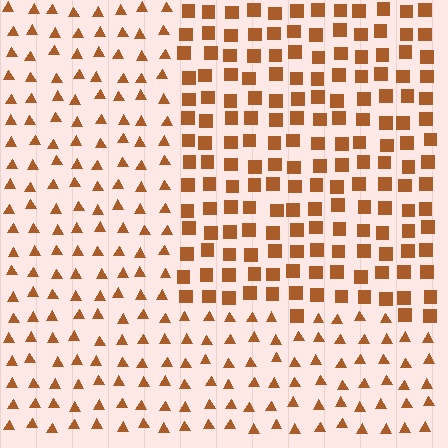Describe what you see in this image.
The image is filled with small brown elements arranged in a uniform grid. A rectangle-shaped region contains squares, while the surrounding area contains triangles. The boundary is defined purely by the change in element shape.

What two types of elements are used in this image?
The image uses squares inside the rectangle region and triangles outside it.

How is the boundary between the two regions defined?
The boundary is defined by a change in element shape: squares inside vs. triangles outside. All elements share the same color and spacing.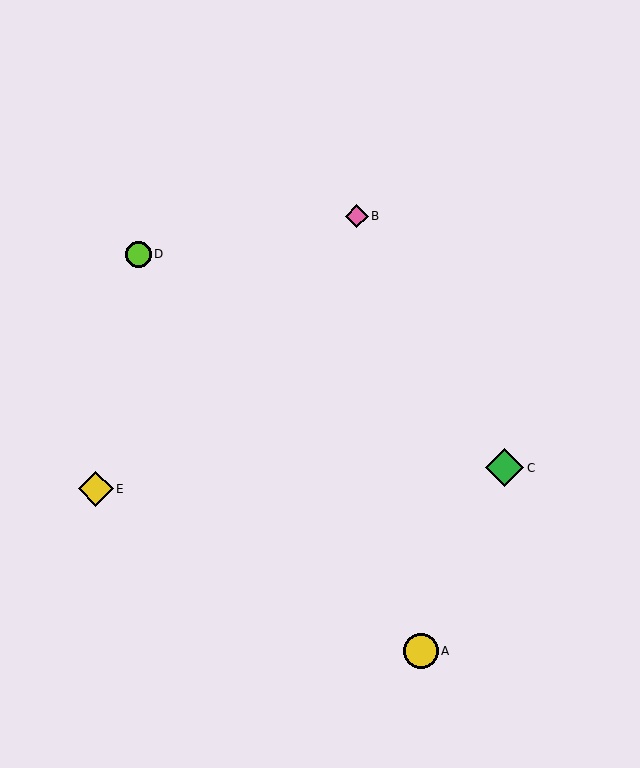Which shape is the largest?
The green diamond (labeled C) is the largest.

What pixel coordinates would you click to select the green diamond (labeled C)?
Click at (504, 468) to select the green diamond C.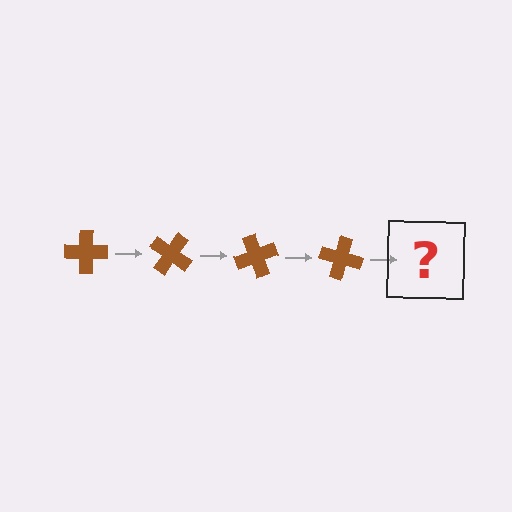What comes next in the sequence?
The next element should be a brown cross rotated 140 degrees.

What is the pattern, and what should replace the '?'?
The pattern is that the cross rotates 35 degrees each step. The '?' should be a brown cross rotated 140 degrees.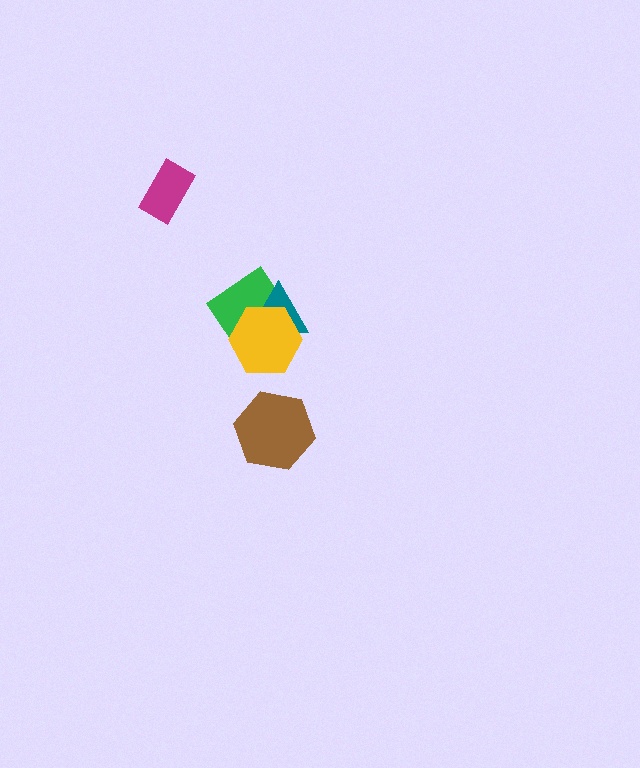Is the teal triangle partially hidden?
Yes, it is partially covered by another shape.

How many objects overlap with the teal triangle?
2 objects overlap with the teal triangle.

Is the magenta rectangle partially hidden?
No, no other shape covers it.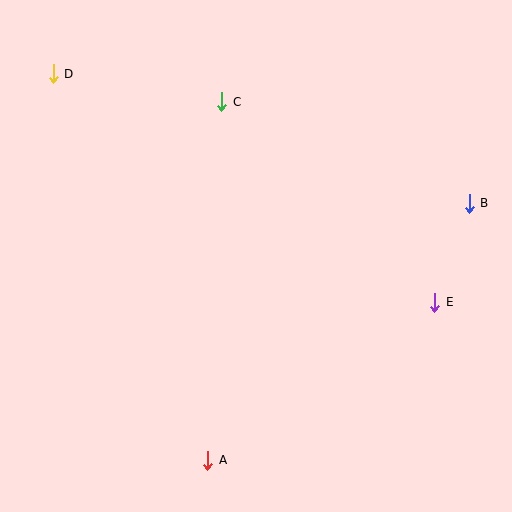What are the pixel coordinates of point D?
Point D is at (53, 74).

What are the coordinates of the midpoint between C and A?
The midpoint between C and A is at (215, 281).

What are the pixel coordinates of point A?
Point A is at (208, 460).